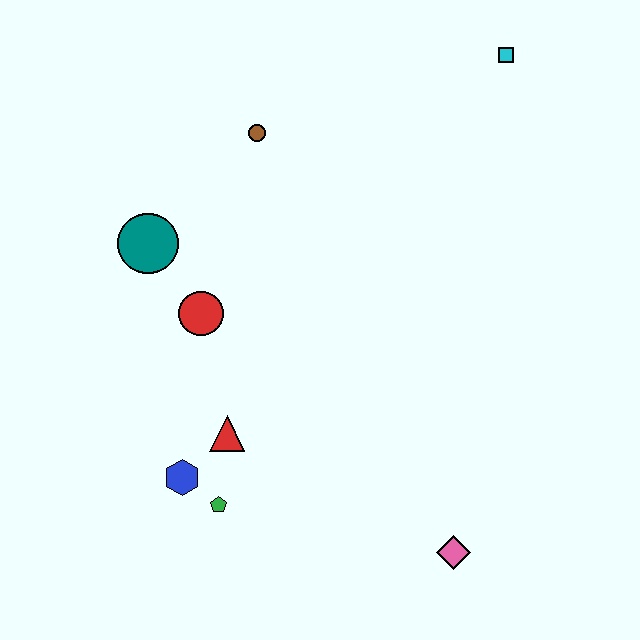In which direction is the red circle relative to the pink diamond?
The red circle is to the left of the pink diamond.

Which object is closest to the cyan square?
The brown circle is closest to the cyan square.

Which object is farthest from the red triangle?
The cyan square is farthest from the red triangle.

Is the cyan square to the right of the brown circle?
Yes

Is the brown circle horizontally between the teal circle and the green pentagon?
No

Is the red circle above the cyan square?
No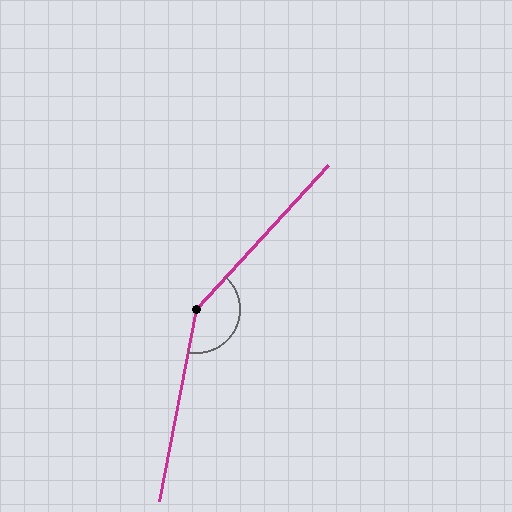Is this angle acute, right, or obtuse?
It is obtuse.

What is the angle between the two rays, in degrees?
Approximately 148 degrees.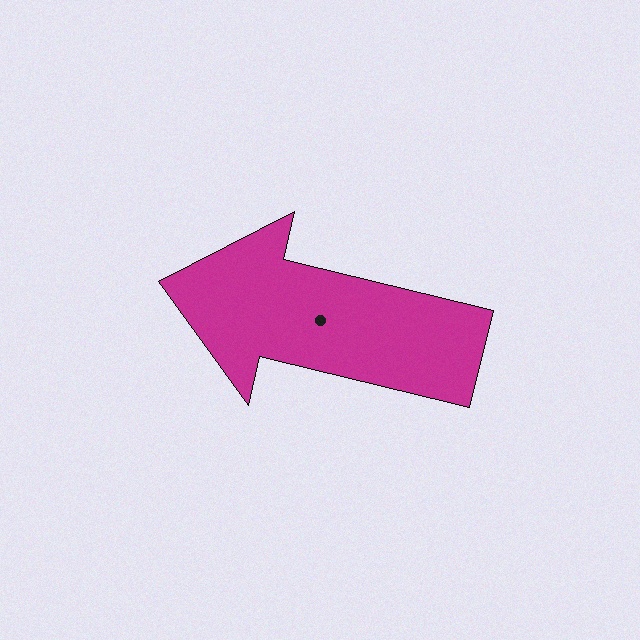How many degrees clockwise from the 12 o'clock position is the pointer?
Approximately 284 degrees.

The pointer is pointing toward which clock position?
Roughly 9 o'clock.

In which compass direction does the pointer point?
West.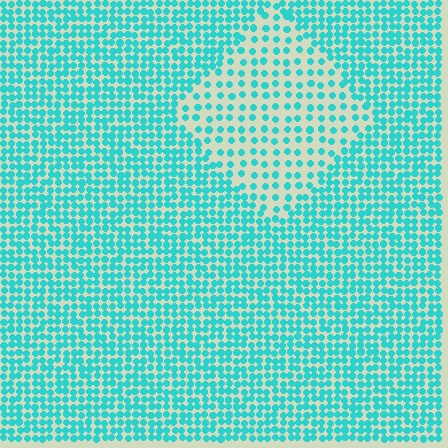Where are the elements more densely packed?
The elements are more densely packed outside the diamond boundary.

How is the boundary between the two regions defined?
The boundary is defined by a change in element density (approximately 2.1x ratio). All elements are the same color, size, and shape.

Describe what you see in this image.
The image contains small cyan elements arranged at two different densities. A diamond-shaped region is visible where the elements are less densely packed than the surrounding area.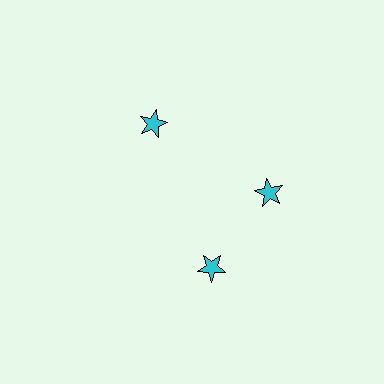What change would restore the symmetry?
The symmetry would be restored by rotating it back into even spacing with its neighbors so that all 3 stars sit at equal angles and equal distance from the center.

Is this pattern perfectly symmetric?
No. The 3 cyan stars are arranged in a ring, but one element near the 7 o'clock position is rotated out of alignment along the ring, breaking the 3-fold rotational symmetry.